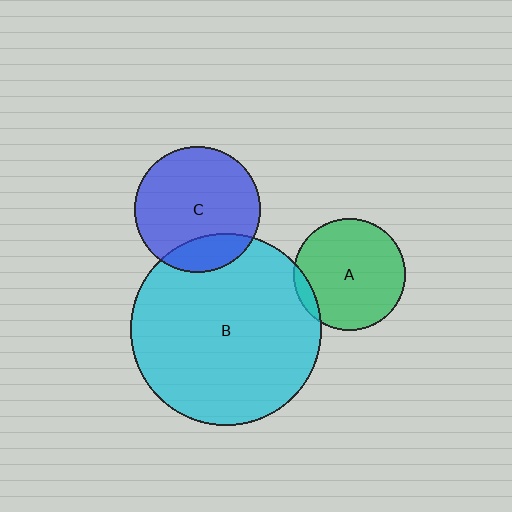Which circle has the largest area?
Circle B (cyan).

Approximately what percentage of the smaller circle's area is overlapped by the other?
Approximately 10%.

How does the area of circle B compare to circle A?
Approximately 2.9 times.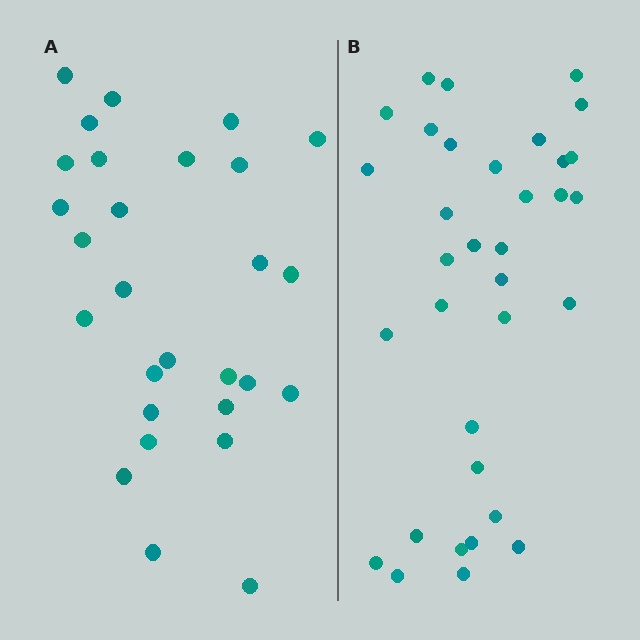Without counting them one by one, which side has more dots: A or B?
Region B (the right region) has more dots.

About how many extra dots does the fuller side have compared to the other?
Region B has about 6 more dots than region A.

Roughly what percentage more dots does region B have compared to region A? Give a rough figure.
About 20% more.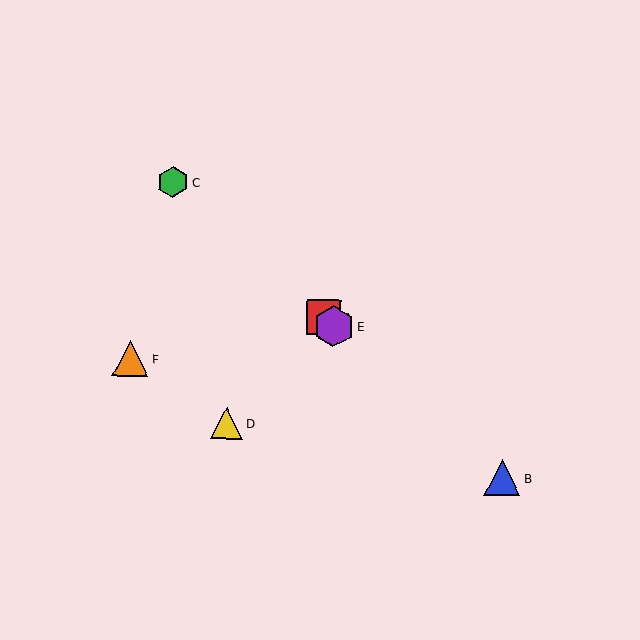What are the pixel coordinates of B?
Object B is at (503, 478).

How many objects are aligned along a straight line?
4 objects (A, B, C, E) are aligned along a straight line.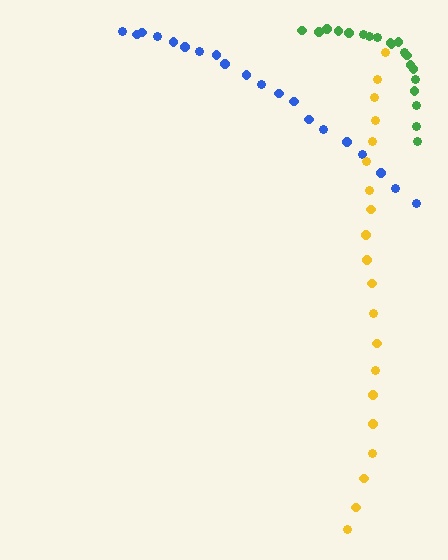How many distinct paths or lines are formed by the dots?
There are 3 distinct paths.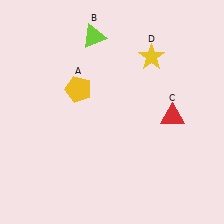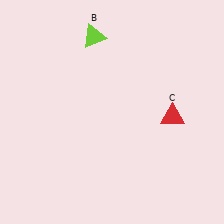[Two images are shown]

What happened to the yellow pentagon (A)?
The yellow pentagon (A) was removed in Image 2. It was in the top-left area of Image 1.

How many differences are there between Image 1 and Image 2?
There are 2 differences between the two images.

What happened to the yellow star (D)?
The yellow star (D) was removed in Image 2. It was in the top-right area of Image 1.